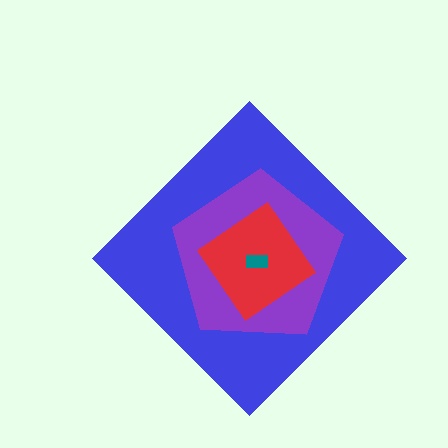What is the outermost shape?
The blue diamond.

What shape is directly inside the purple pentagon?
The red diamond.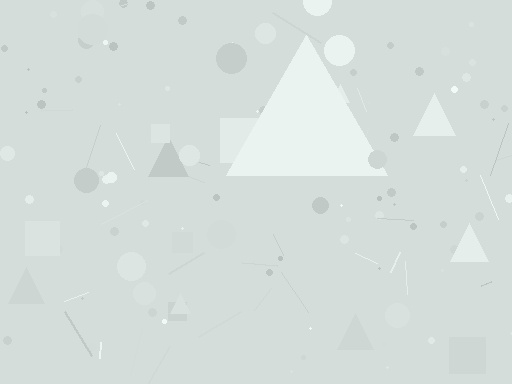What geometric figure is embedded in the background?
A triangle is embedded in the background.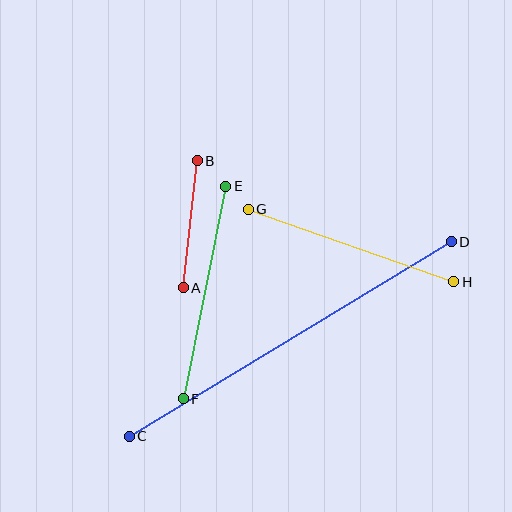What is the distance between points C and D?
The distance is approximately 376 pixels.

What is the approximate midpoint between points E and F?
The midpoint is at approximately (204, 293) pixels.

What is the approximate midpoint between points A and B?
The midpoint is at approximately (190, 224) pixels.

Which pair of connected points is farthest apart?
Points C and D are farthest apart.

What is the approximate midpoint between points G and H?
The midpoint is at approximately (351, 245) pixels.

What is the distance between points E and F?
The distance is approximately 217 pixels.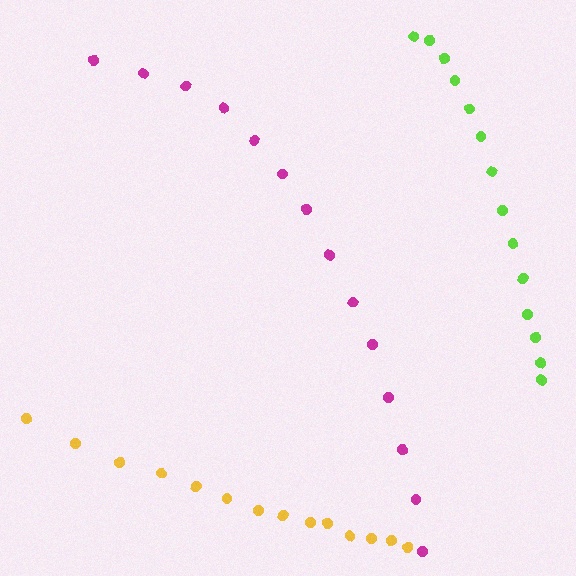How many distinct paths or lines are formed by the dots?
There are 3 distinct paths.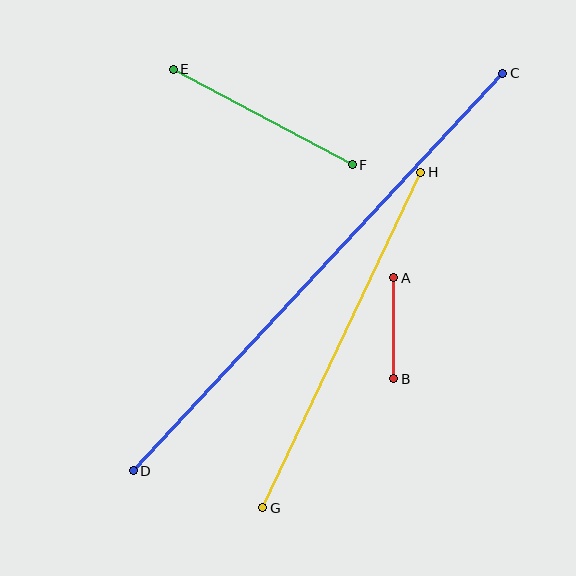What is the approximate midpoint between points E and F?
The midpoint is at approximately (263, 117) pixels.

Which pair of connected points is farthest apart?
Points C and D are farthest apart.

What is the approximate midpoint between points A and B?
The midpoint is at approximately (394, 328) pixels.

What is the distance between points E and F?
The distance is approximately 202 pixels.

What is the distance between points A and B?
The distance is approximately 101 pixels.